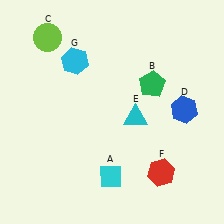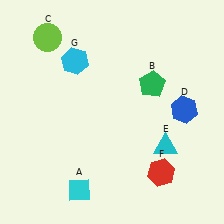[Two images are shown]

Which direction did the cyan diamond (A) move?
The cyan diamond (A) moved left.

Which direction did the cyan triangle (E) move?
The cyan triangle (E) moved right.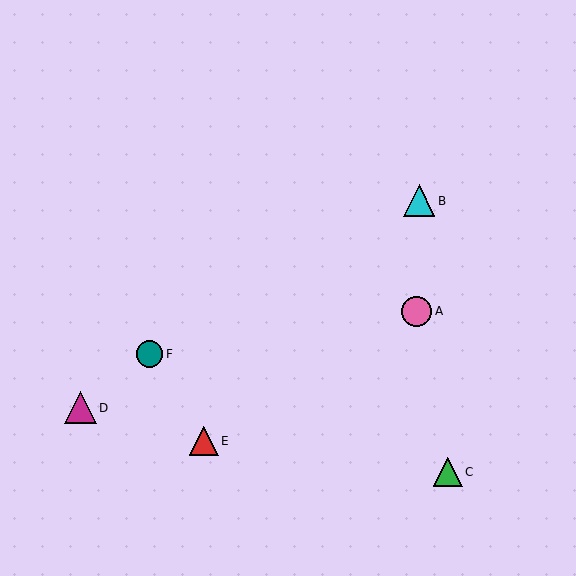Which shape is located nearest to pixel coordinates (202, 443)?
The red triangle (labeled E) at (204, 441) is nearest to that location.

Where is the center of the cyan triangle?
The center of the cyan triangle is at (419, 201).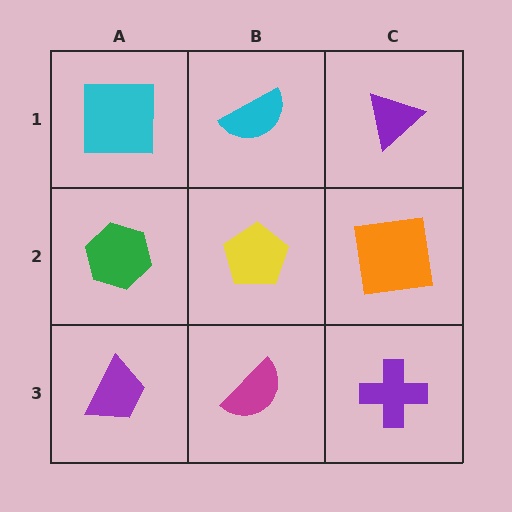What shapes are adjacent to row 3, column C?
An orange square (row 2, column C), a magenta semicircle (row 3, column B).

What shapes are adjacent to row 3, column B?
A yellow pentagon (row 2, column B), a purple trapezoid (row 3, column A), a purple cross (row 3, column C).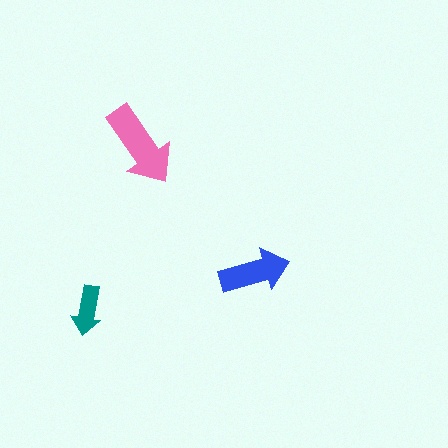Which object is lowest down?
The teal arrow is bottommost.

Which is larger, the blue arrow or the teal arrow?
The blue one.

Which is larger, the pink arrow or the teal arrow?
The pink one.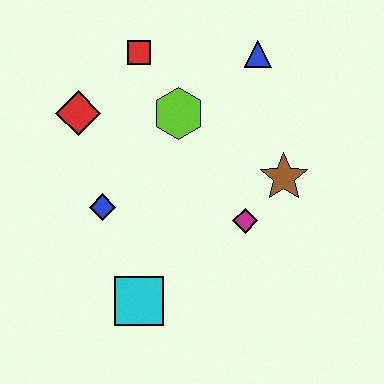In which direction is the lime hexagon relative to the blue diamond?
The lime hexagon is above the blue diamond.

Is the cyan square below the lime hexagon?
Yes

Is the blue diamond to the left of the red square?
Yes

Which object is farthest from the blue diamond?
The blue triangle is farthest from the blue diamond.